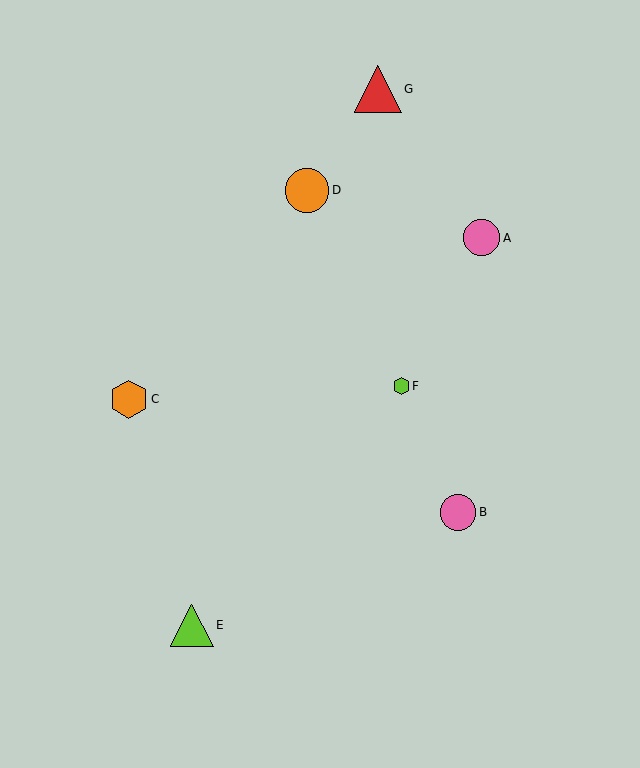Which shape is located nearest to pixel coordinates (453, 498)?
The pink circle (labeled B) at (458, 512) is nearest to that location.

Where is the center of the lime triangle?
The center of the lime triangle is at (192, 625).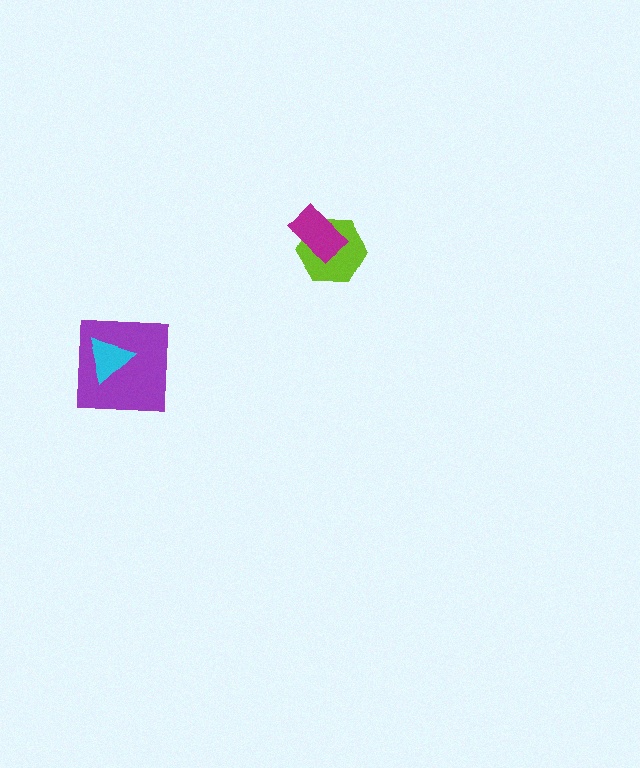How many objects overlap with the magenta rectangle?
1 object overlaps with the magenta rectangle.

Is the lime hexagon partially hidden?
Yes, it is partially covered by another shape.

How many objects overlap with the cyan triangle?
1 object overlaps with the cyan triangle.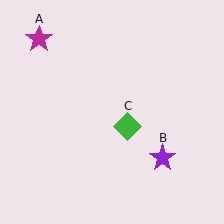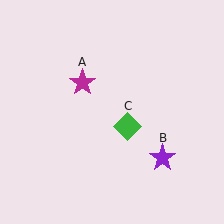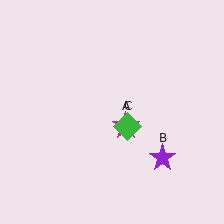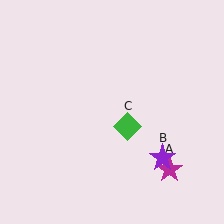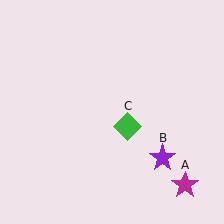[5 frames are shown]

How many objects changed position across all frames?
1 object changed position: magenta star (object A).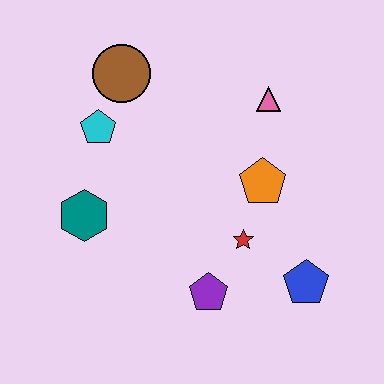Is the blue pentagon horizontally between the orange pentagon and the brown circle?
No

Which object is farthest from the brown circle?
The blue pentagon is farthest from the brown circle.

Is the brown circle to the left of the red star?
Yes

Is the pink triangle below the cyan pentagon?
No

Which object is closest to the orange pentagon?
The red star is closest to the orange pentagon.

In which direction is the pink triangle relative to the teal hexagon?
The pink triangle is to the right of the teal hexagon.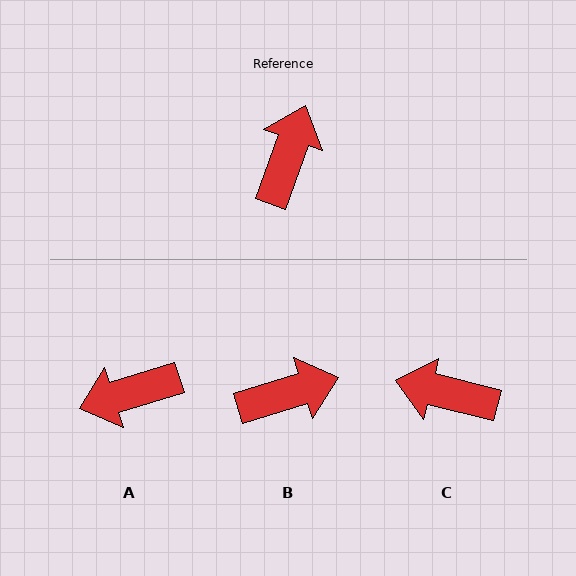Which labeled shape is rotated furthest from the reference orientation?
A, about 127 degrees away.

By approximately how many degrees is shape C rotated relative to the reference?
Approximately 96 degrees counter-clockwise.